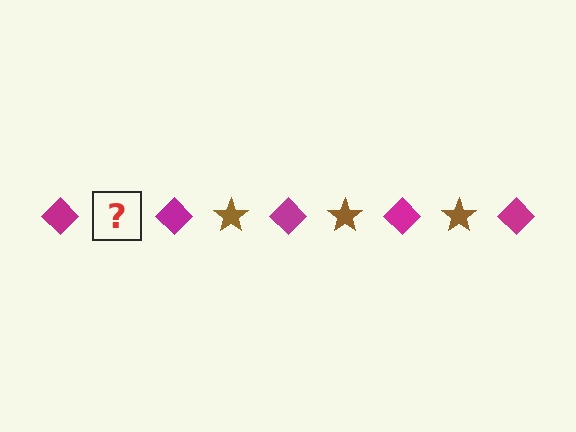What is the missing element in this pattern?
The missing element is a brown star.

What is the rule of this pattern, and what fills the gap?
The rule is that the pattern alternates between magenta diamond and brown star. The gap should be filled with a brown star.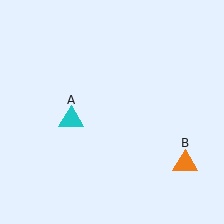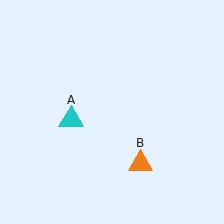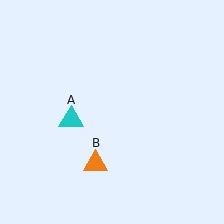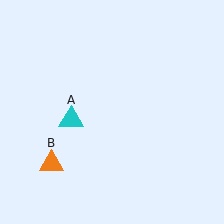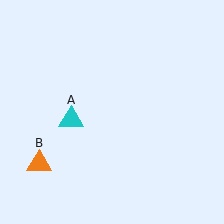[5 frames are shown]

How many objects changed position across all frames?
1 object changed position: orange triangle (object B).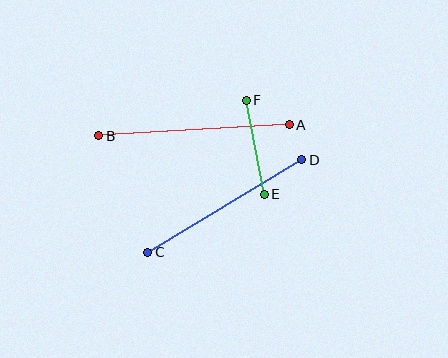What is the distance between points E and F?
The distance is approximately 96 pixels.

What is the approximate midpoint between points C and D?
The midpoint is at approximately (225, 206) pixels.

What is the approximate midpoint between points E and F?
The midpoint is at approximately (255, 147) pixels.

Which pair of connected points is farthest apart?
Points A and B are farthest apart.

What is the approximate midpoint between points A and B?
The midpoint is at approximately (194, 130) pixels.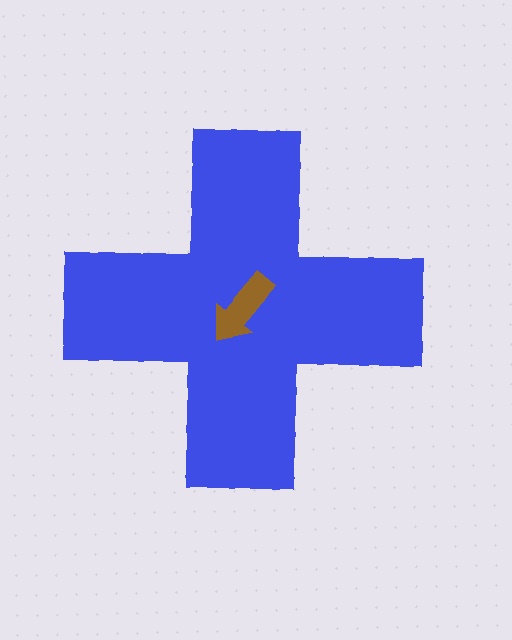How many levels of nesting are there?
2.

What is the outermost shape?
The blue cross.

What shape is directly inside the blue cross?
The brown arrow.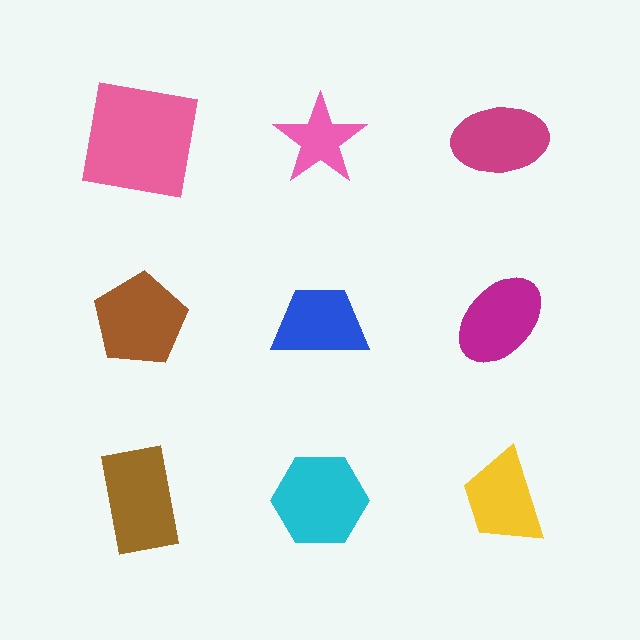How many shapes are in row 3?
3 shapes.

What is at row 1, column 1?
A pink square.